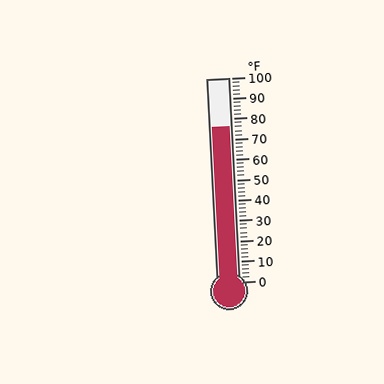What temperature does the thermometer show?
The thermometer shows approximately 76°F.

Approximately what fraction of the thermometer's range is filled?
The thermometer is filled to approximately 75% of its range.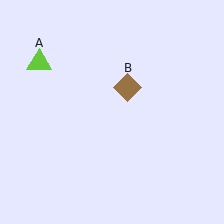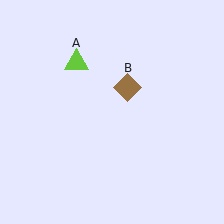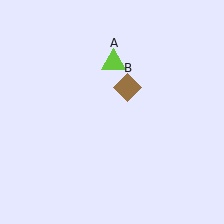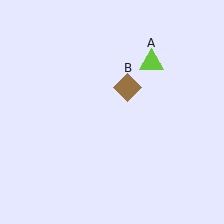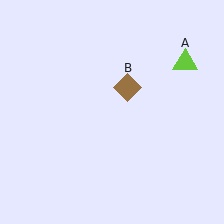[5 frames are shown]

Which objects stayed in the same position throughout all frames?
Brown diamond (object B) remained stationary.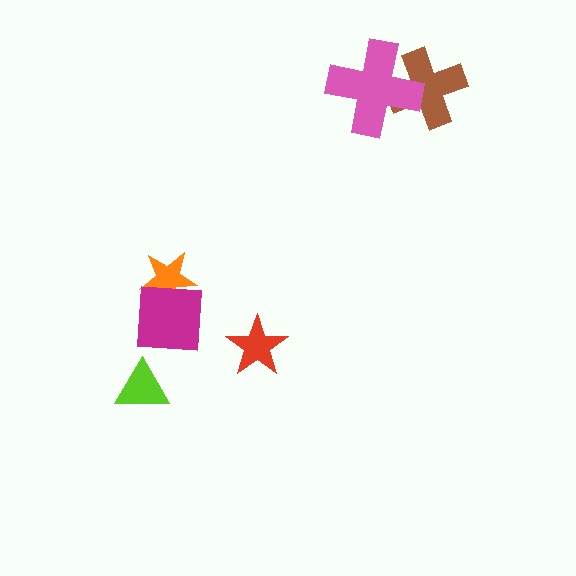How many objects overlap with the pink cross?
1 object overlaps with the pink cross.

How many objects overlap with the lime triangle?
0 objects overlap with the lime triangle.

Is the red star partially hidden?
No, no other shape covers it.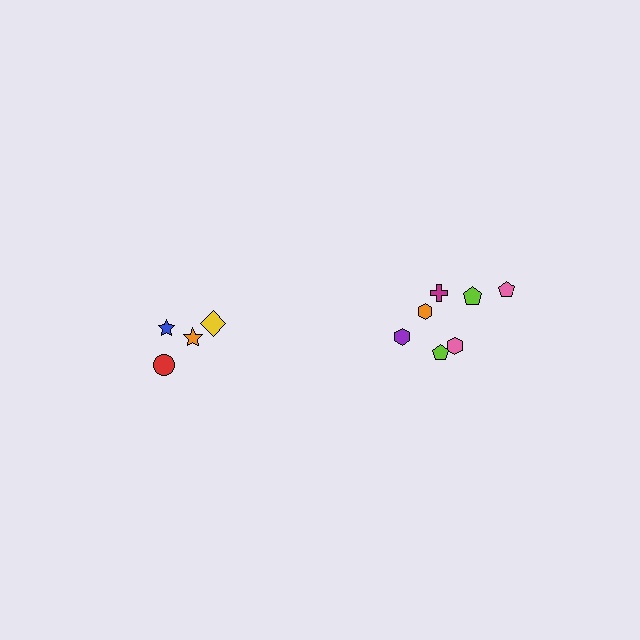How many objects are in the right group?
There are 7 objects.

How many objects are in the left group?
There are 4 objects.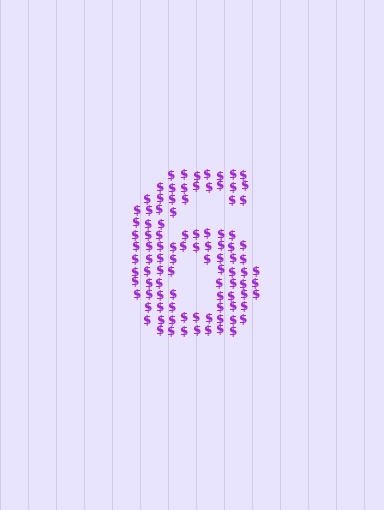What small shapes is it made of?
It is made of small dollar signs.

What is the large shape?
The large shape is the digit 6.